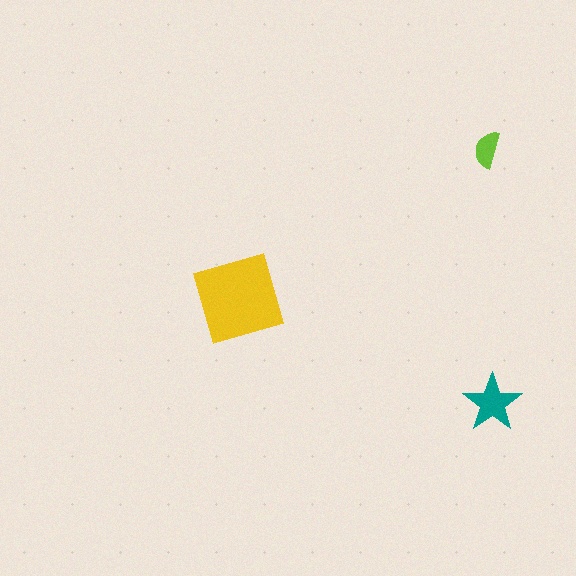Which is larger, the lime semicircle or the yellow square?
The yellow square.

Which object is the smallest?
The lime semicircle.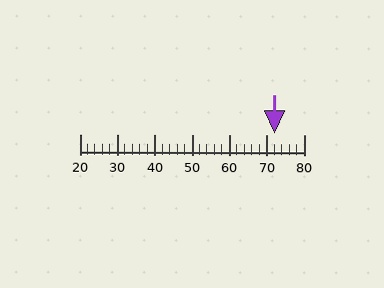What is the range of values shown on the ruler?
The ruler shows values from 20 to 80.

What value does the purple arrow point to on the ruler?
The purple arrow points to approximately 72.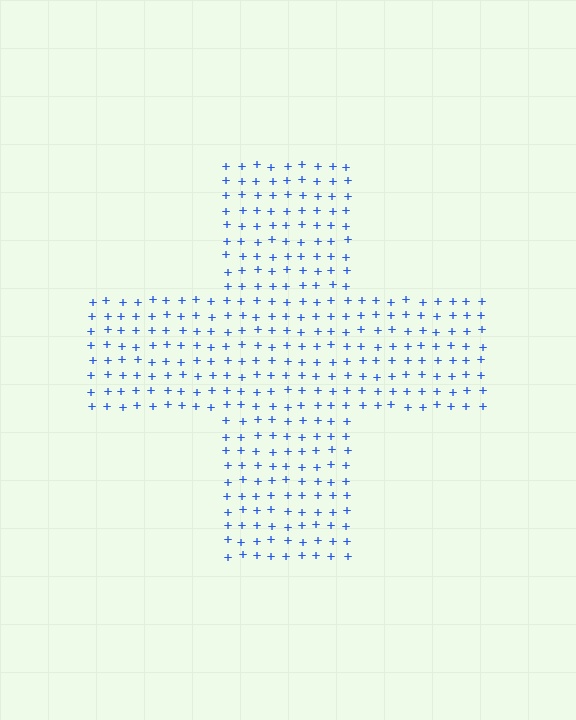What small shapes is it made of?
It is made of small plus signs.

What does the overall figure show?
The overall figure shows a cross.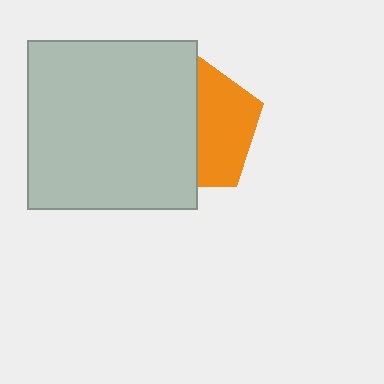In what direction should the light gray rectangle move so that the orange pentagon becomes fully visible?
The light gray rectangle should move left. That is the shortest direction to clear the overlap and leave the orange pentagon fully visible.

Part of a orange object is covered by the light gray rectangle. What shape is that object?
It is a pentagon.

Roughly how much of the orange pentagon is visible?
About half of it is visible (roughly 46%).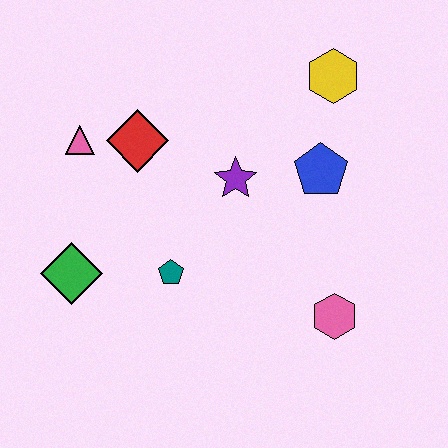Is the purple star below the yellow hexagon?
Yes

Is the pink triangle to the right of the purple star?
No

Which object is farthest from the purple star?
The green diamond is farthest from the purple star.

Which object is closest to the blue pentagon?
The purple star is closest to the blue pentagon.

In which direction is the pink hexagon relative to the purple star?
The pink hexagon is below the purple star.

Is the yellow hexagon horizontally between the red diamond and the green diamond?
No